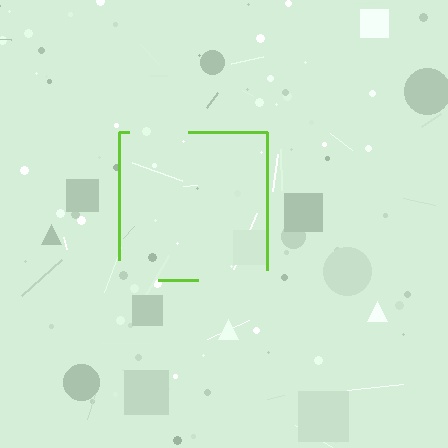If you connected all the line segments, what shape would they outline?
They would outline a square.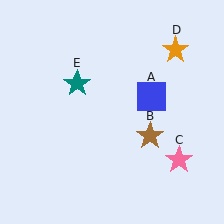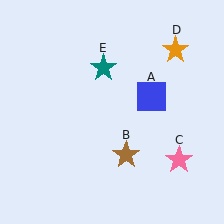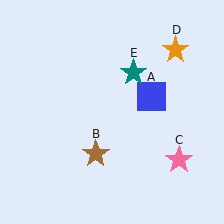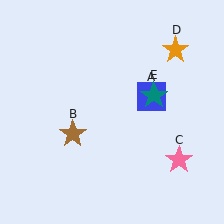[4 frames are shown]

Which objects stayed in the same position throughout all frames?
Blue square (object A) and pink star (object C) and orange star (object D) remained stationary.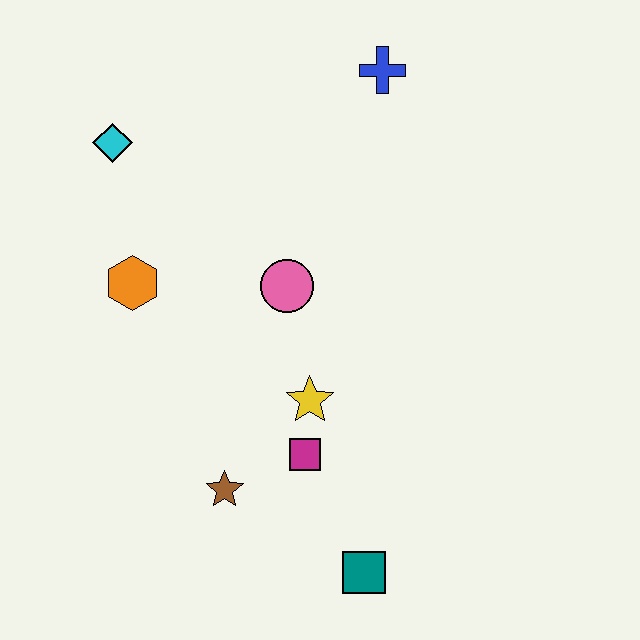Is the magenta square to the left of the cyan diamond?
No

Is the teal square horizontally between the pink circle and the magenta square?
No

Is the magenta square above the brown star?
Yes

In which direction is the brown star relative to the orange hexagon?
The brown star is below the orange hexagon.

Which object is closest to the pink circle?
The yellow star is closest to the pink circle.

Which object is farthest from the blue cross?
The teal square is farthest from the blue cross.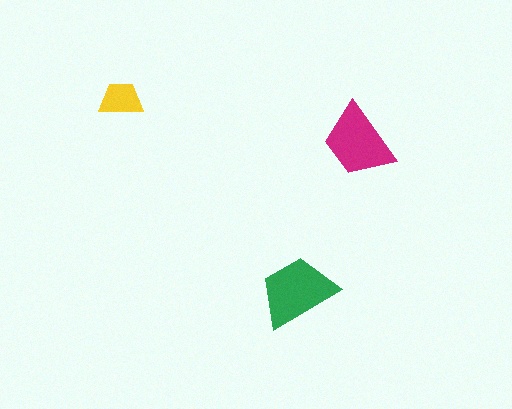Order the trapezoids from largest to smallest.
the green one, the magenta one, the yellow one.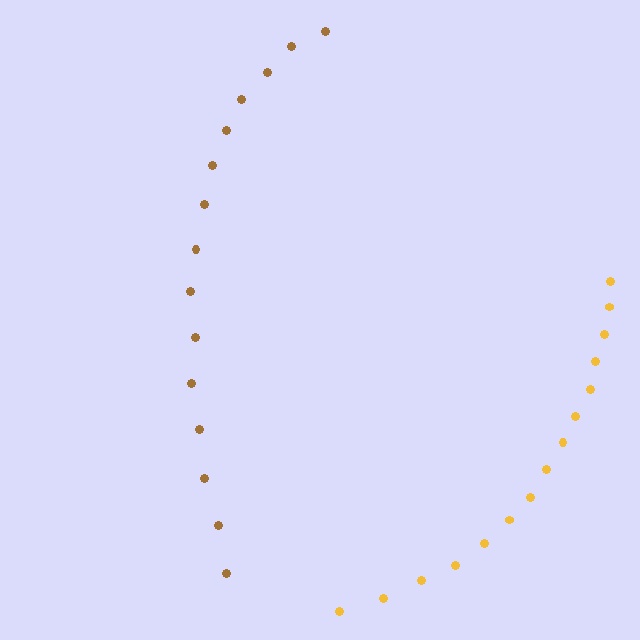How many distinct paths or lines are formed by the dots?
There are 2 distinct paths.